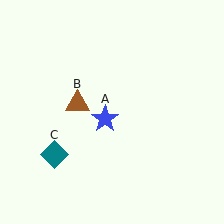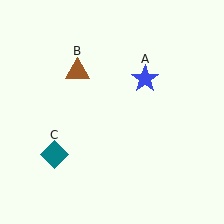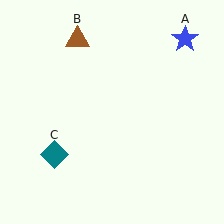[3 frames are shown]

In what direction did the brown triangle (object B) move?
The brown triangle (object B) moved up.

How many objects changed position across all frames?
2 objects changed position: blue star (object A), brown triangle (object B).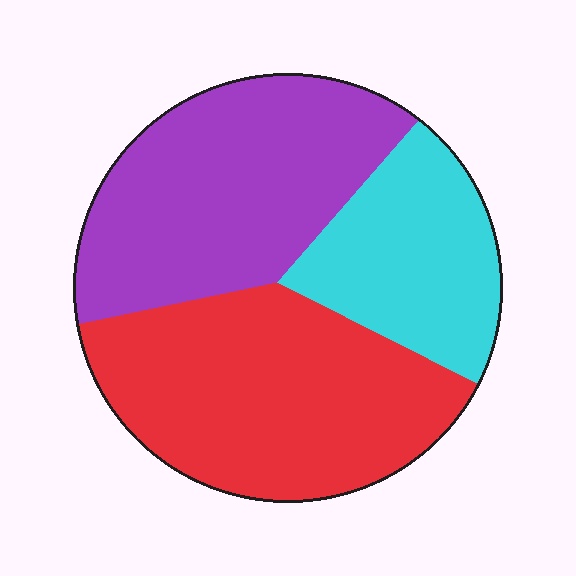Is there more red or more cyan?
Red.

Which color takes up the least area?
Cyan, at roughly 25%.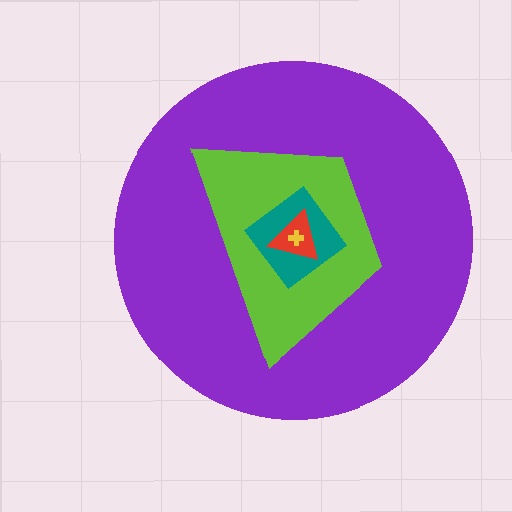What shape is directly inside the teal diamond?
The red triangle.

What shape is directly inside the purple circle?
The lime trapezoid.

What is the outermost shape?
The purple circle.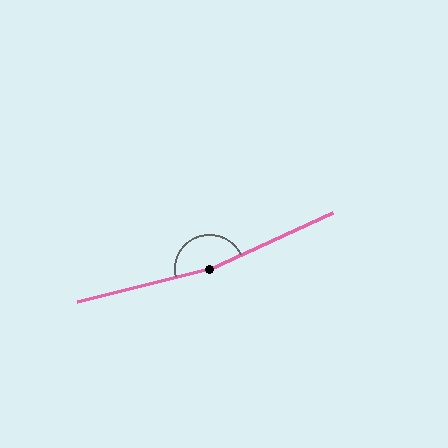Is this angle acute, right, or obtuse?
It is obtuse.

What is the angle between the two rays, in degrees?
Approximately 170 degrees.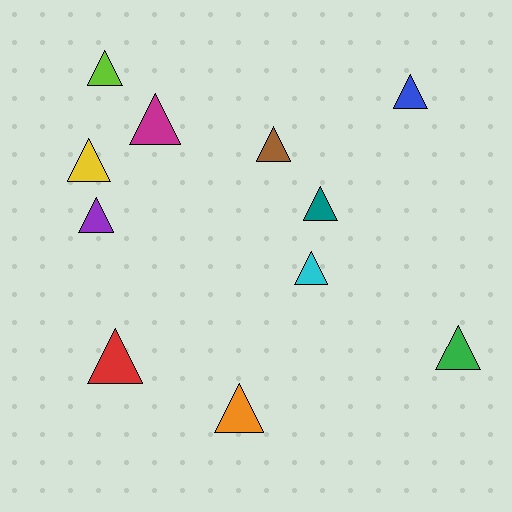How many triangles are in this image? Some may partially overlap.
There are 11 triangles.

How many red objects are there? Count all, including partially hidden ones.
There is 1 red object.